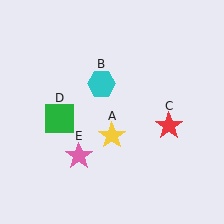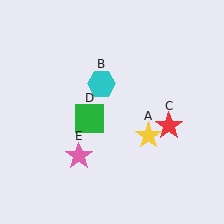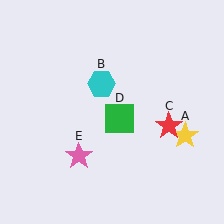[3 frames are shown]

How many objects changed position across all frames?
2 objects changed position: yellow star (object A), green square (object D).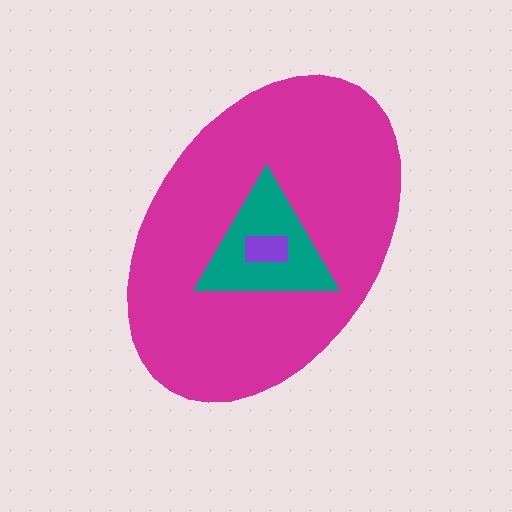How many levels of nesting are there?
3.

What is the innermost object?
The purple rectangle.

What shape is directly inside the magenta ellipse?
The teal triangle.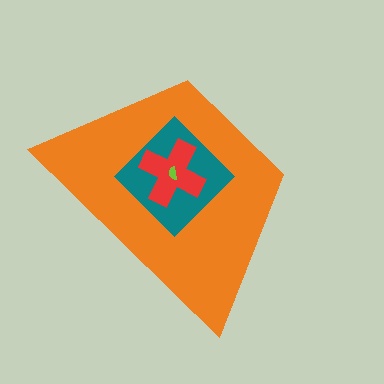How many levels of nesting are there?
4.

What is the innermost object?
The lime semicircle.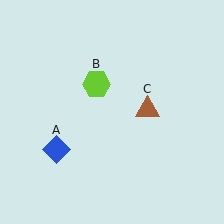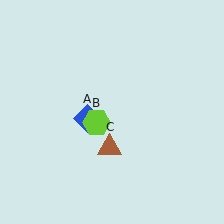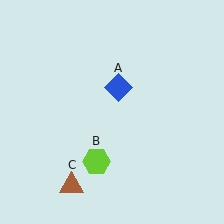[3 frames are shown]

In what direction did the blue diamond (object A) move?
The blue diamond (object A) moved up and to the right.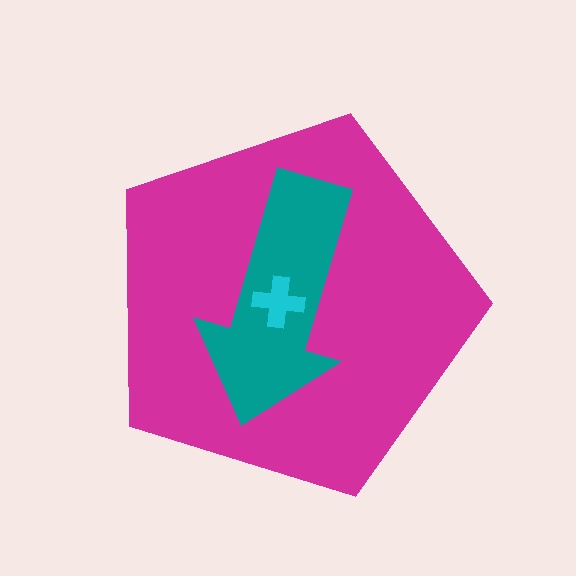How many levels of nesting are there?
3.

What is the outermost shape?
The magenta pentagon.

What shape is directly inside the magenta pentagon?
The teal arrow.